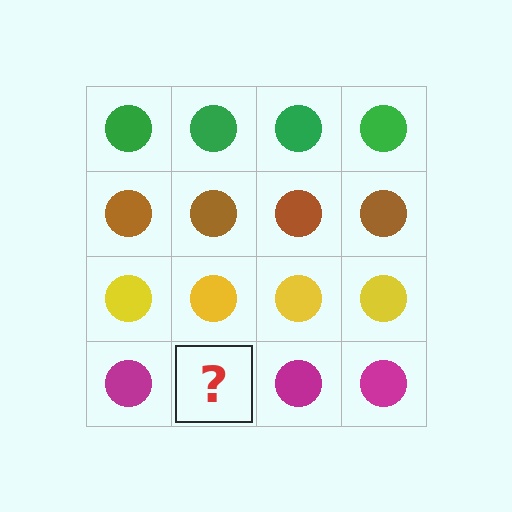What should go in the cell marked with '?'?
The missing cell should contain a magenta circle.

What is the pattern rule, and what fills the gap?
The rule is that each row has a consistent color. The gap should be filled with a magenta circle.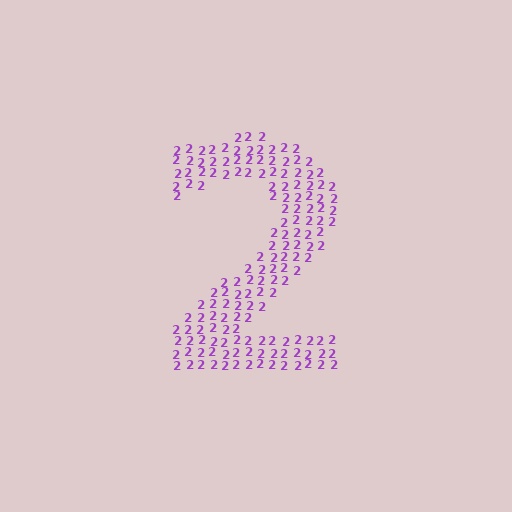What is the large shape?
The large shape is the digit 2.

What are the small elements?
The small elements are digit 2's.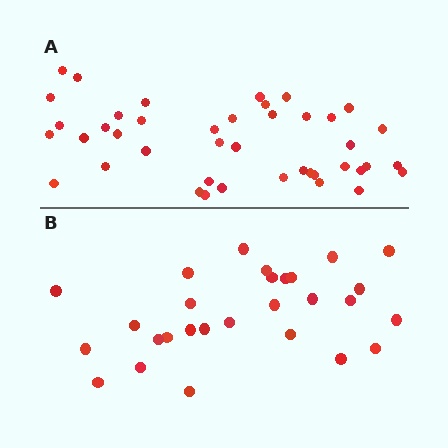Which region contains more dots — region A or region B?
Region A (the top region) has more dots.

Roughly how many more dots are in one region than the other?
Region A has approximately 15 more dots than region B.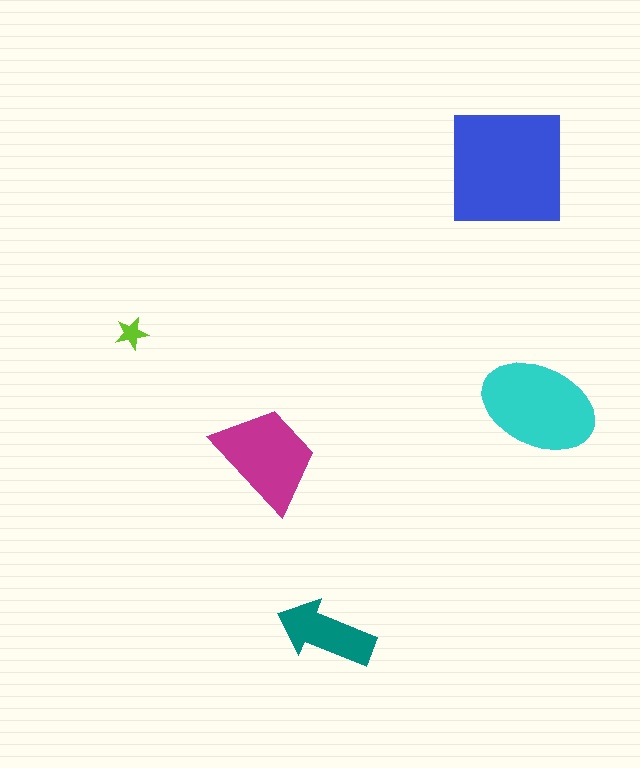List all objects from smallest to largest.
The lime star, the teal arrow, the magenta trapezoid, the cyan ellipse, the blue square.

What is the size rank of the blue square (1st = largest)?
1st.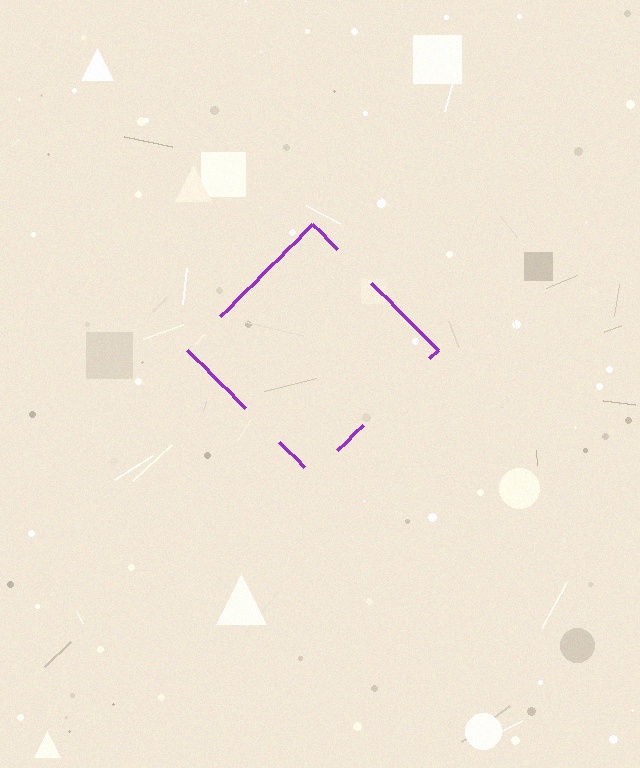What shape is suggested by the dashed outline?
The dashed outline suggests a diamond.